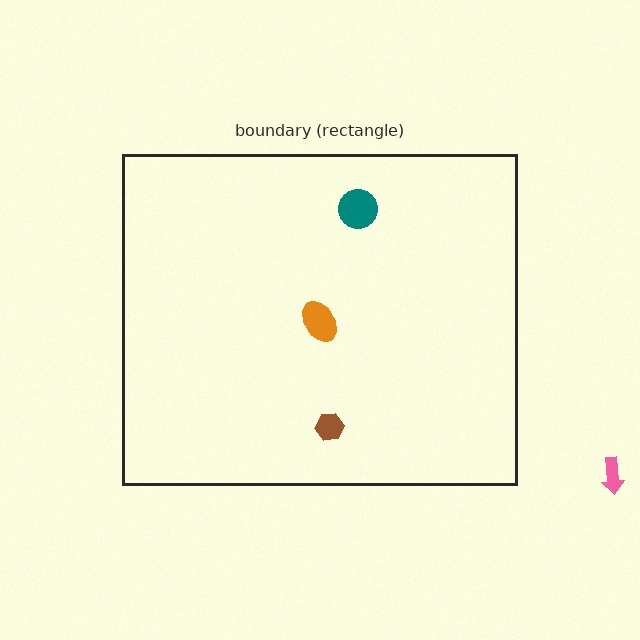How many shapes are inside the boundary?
3 inside, 1 outside.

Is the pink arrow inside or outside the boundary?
Outside.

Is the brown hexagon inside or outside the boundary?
Inside.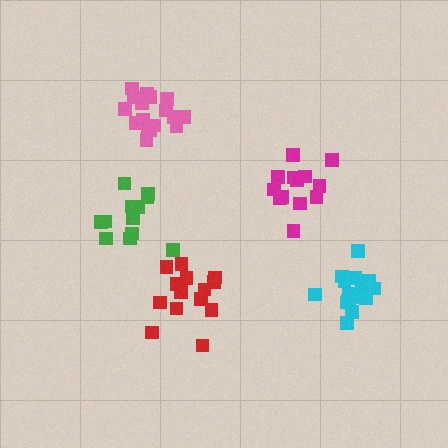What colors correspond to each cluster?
The clusters are colored: magenta, red, pink, cyan, green.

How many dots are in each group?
Group 1: 13 dots, Group 2: 14 dots, Group 3: 17 dots, Group 4: 18 dots, Group 5: 13 dots (75 total).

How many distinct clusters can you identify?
There are 5 distinct clusters.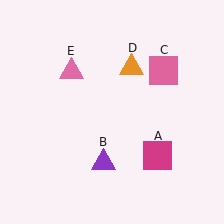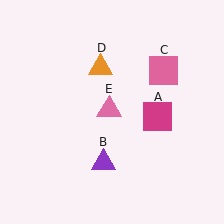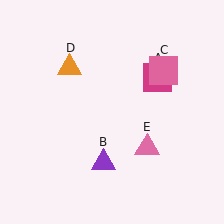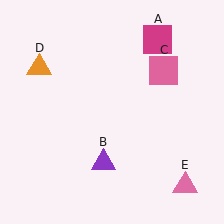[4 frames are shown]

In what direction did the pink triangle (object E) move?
The pink triangle (object E) moved down and to the right.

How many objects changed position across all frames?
3 objects changed position: magenta square (object A), orange triangle (object D), pink triangle (object E).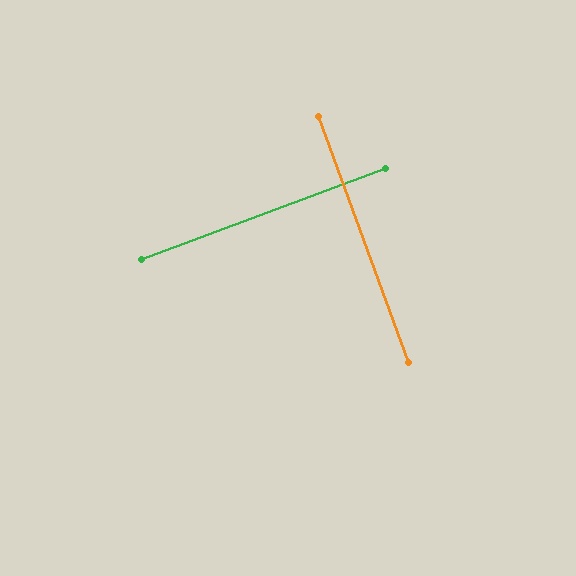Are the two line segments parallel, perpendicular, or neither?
Perpendicular — they meet at approximately 89°.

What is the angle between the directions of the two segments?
Approximately 89 degrees.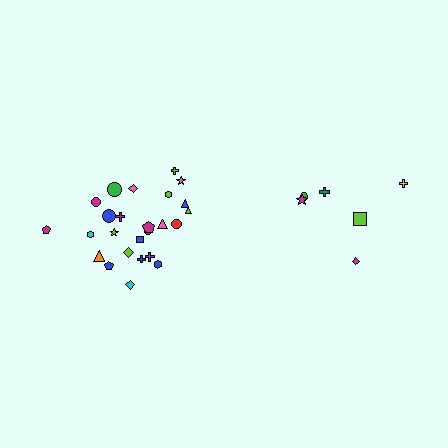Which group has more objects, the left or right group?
The left group.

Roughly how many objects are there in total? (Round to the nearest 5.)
Roughly 30 objects in total.